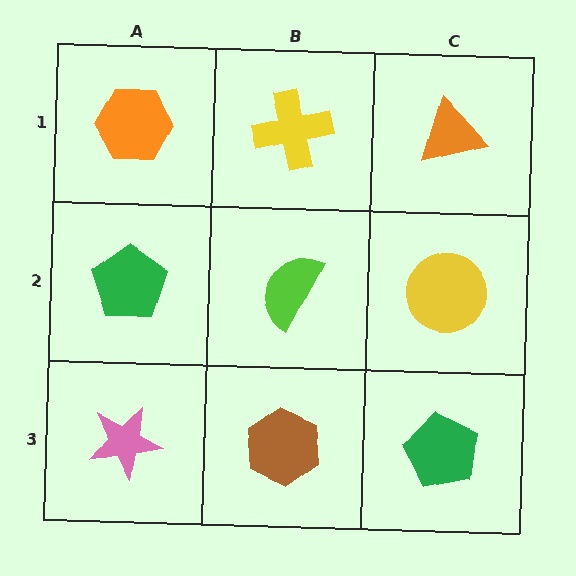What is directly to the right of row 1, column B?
An orange triangle.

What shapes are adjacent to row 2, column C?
An orange triangle (row 1, column C), a green pentagon (row 3, column C), a lime semicircle (row 2, column B).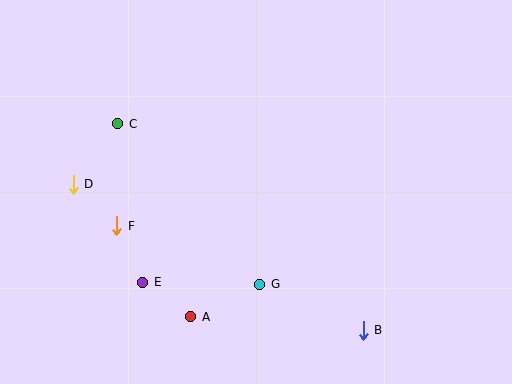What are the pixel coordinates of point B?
Point B is at (363, 330).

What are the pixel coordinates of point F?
Point F is at (117, 226).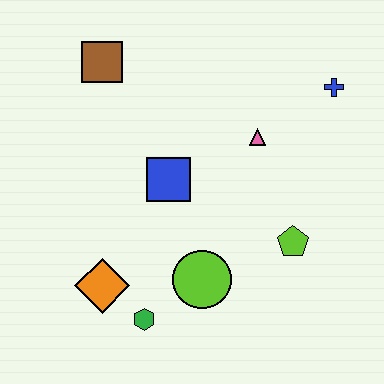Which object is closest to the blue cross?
The pink triangle is closest to the blue cross.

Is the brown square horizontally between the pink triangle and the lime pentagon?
No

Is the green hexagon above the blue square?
No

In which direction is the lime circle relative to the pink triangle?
The lime circle is below the pink triangle.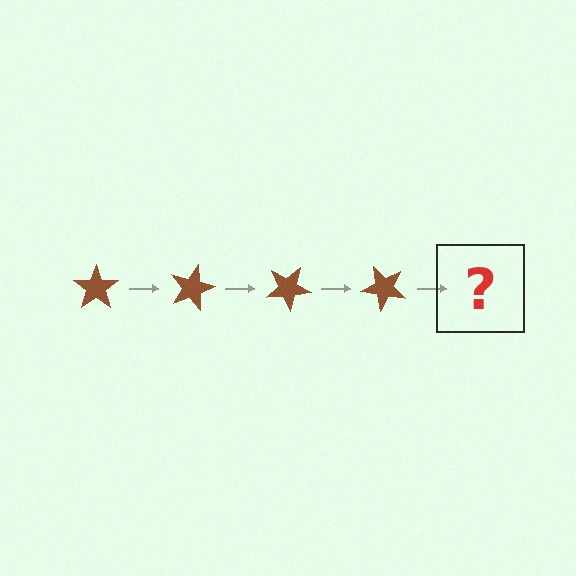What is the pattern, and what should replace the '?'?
The pattern is that the star rotates 15 degrees each step. The '?' should be a brown star rotated 60 degrees.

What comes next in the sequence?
The next element should be a brown star rotated 60 degrees.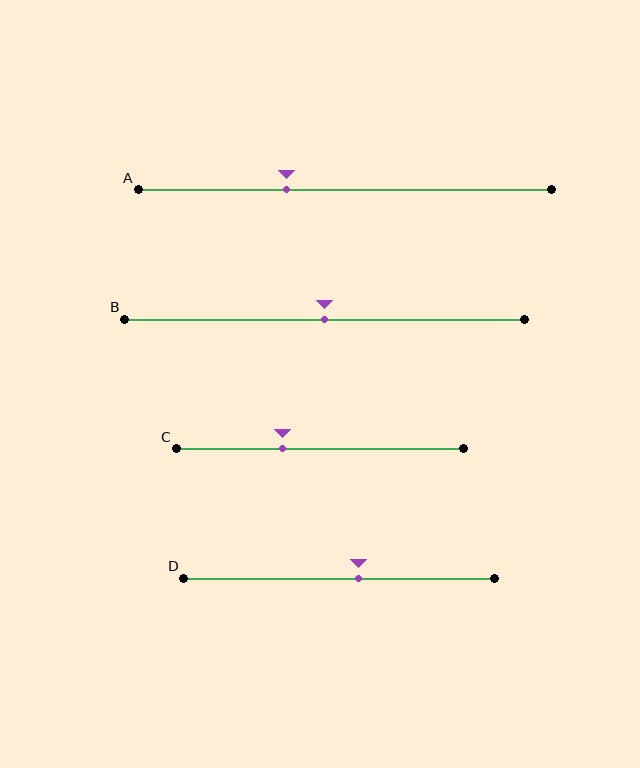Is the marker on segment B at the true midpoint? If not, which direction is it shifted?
Yes, the marker on segment B is at the true midpoint.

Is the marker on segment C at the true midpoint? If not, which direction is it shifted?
No, the marker on segment C is shifted to the left by about 13% of the segment length.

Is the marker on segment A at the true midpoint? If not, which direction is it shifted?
No, the marker on segment A is shifted to the left by about 14% of the segment length.